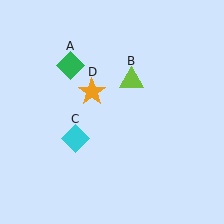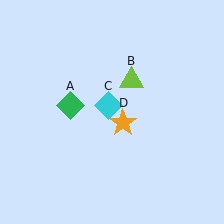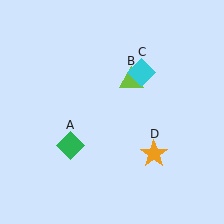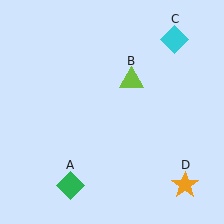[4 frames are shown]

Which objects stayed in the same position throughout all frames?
Lime triangle (object B) remained stationary.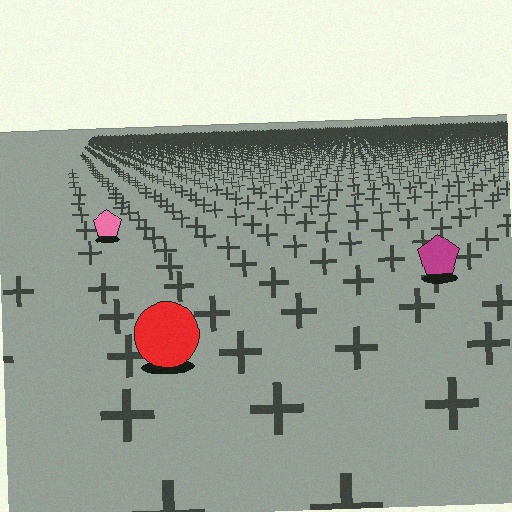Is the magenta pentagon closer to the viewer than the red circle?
No. The red circle is closer — you can tell from the texture gradient: the ground texture is coarser near it.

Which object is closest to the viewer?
The red circle is closest. The texture marks near it are larger and more spread out.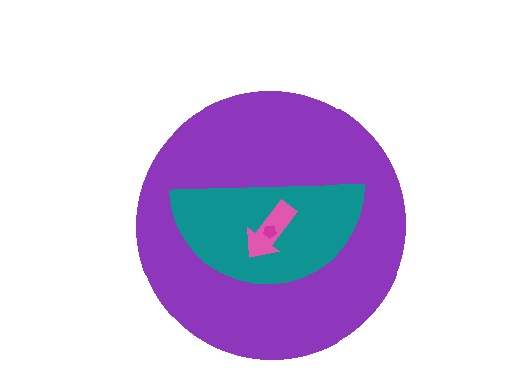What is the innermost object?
The magenta pentagon.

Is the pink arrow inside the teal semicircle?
Yes.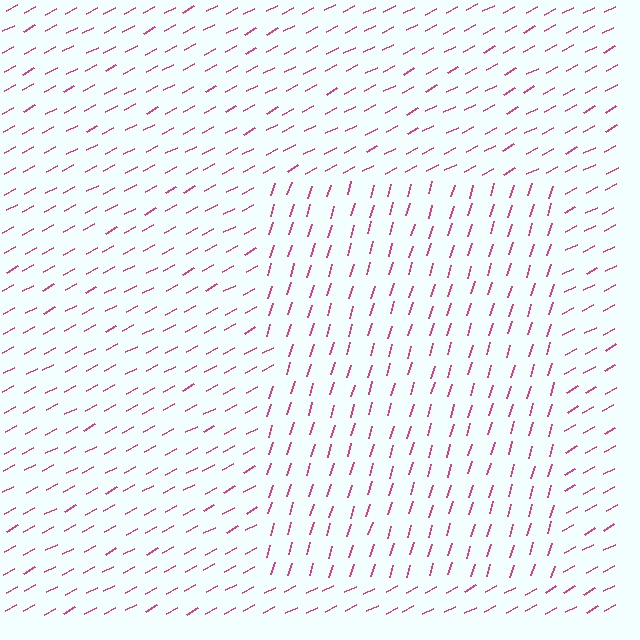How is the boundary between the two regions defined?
The boundary is defined purely by a change in line orientation (approximately 45 degrees difference). All lines are the same color and thickness.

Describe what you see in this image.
The image is filled with small magenta line segments. A rectangle region in the image has lines oriented differently from the surrounding lines, creating a visible texture boundary.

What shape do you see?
I see a rectangle.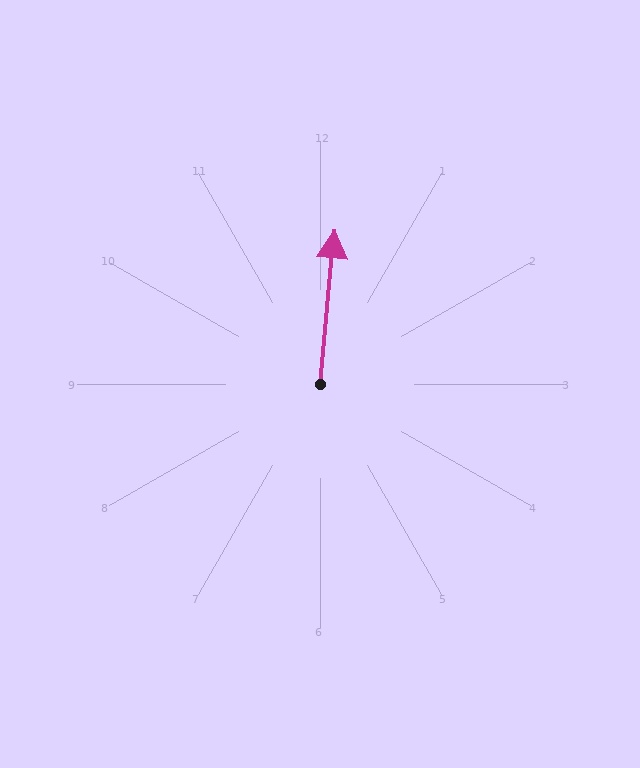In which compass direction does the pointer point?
North.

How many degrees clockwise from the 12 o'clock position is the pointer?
Approximately 5 degrees.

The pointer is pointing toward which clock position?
Roughly 12 o'clock.